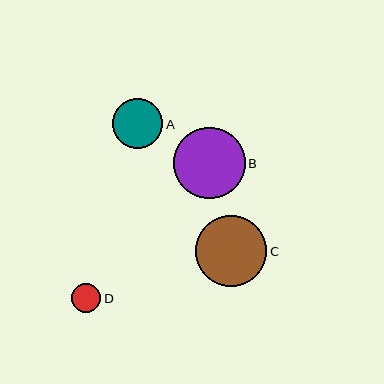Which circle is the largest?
Circle B is the largest with a size of approximately 72 pixels.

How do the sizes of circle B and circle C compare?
Circle B and circle C are approximately the same size.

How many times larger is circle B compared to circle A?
Circle B is approximately 1.4 times the size of circle A.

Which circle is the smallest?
Circle D is the smallest with a size of approximately 29 pixels.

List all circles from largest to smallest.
From largest to smallest: B, C, A, D.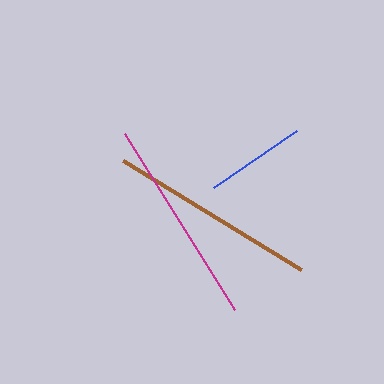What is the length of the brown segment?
The brown segment is approximately 208 pixels long.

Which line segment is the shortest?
The blue line is the shortest at approximately 101 pixels.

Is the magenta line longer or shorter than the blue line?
The magenta line is longer than the blue line.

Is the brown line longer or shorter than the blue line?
The brown line is longer than the blue line.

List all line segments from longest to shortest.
From longest to shortest: brown, magenta, blue.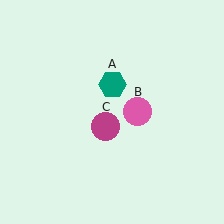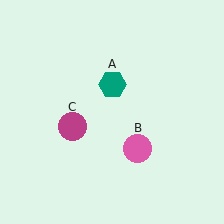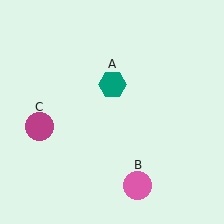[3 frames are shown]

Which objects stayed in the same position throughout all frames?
Teal hexagon (object A) remained stationary.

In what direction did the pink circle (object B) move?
The pink circle (object B) moved down.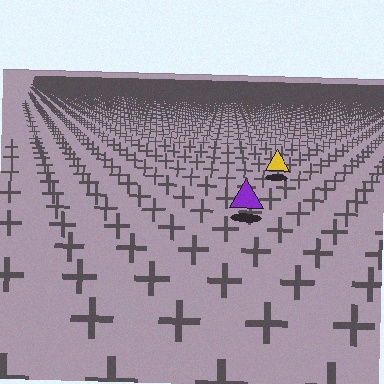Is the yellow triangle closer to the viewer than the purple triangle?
No. The purple triangle is closer — you can tell from the texture gradient: the ground texture is coarser near it.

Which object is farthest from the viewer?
The yellow triangle is farthest from the viewer. It appears smaller and the ground texture around it is denser.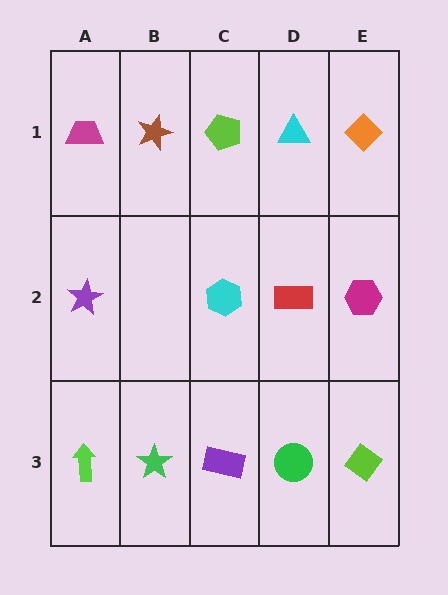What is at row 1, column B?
A brown star.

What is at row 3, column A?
A lime arrow.